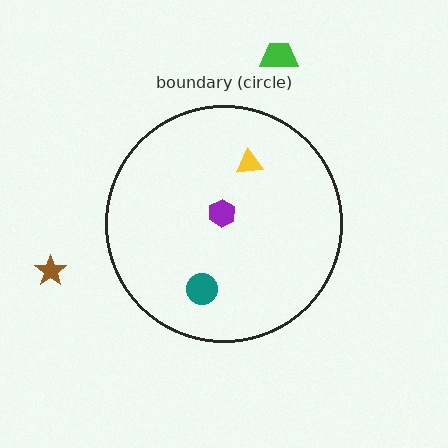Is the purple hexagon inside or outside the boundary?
Inside.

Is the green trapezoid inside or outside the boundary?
Outside.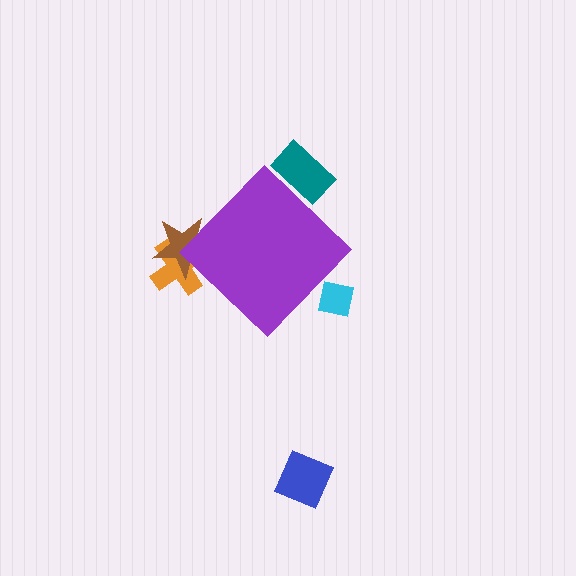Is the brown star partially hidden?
Yes, the brown star is partially hidden behind the purple diamond.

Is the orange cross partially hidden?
Yes, the orange cross is partially hidden behind the purple diamond.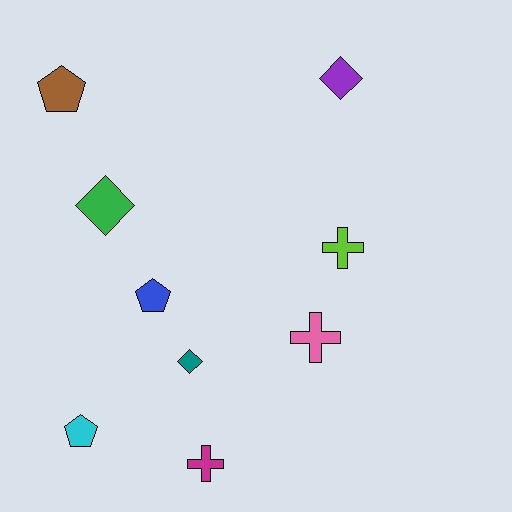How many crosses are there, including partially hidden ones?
There are 3 crosses.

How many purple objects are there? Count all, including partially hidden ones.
There is 1 purple object.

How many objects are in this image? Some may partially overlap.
There are 9 objects.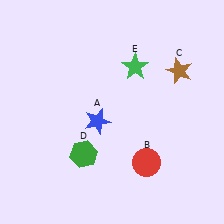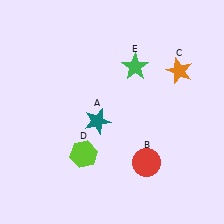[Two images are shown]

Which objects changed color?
A changed from blue to teal. C changed from brown to orange. D changed from green to lime.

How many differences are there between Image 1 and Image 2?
There are 3 differences between the two images.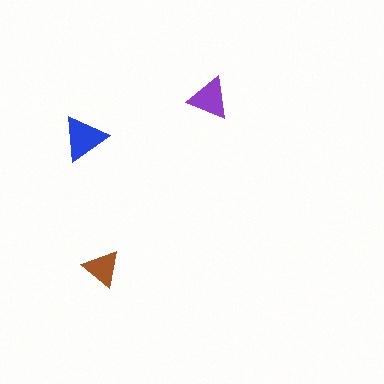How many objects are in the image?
There are 3 objects in the image.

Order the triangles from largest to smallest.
the blue one, the purple one, the brown one.